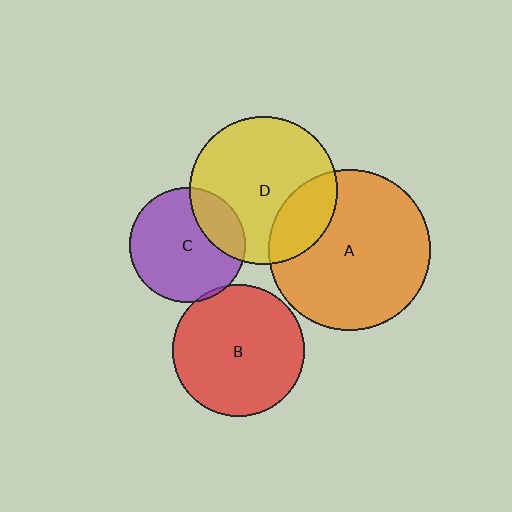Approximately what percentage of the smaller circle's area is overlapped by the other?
Approximately 25%.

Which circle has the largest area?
Circle A (orange).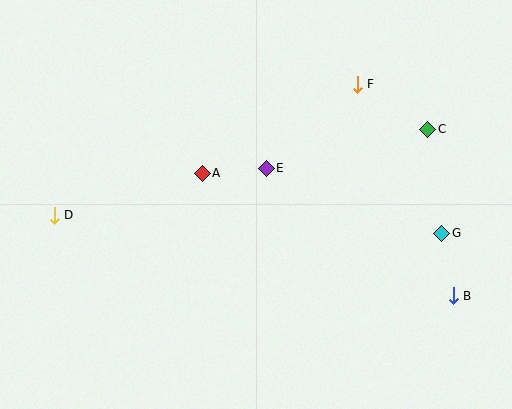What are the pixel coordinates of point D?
Point D is at (54, 215).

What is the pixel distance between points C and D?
The distance between C and D is 383 pixels.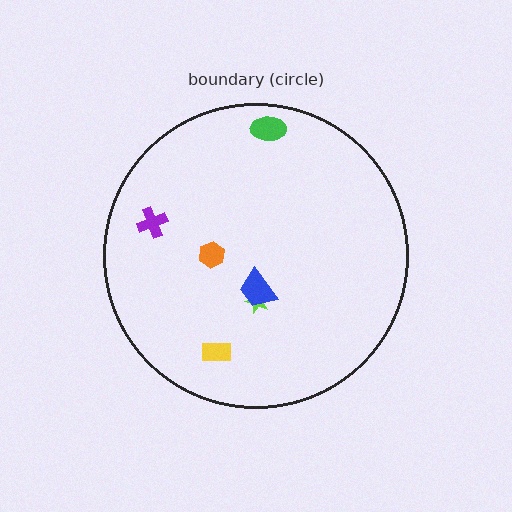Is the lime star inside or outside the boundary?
Inside.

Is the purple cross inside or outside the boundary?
Inside.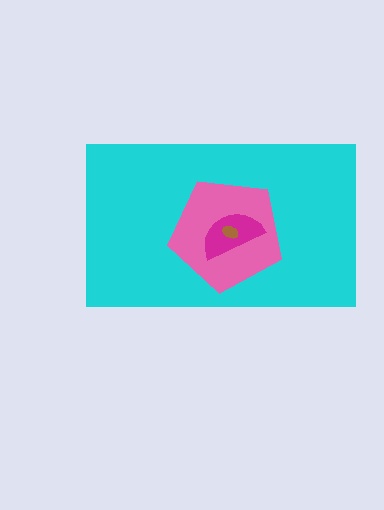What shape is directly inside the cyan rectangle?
The pink pentagon.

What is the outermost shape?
The cyan rectangle.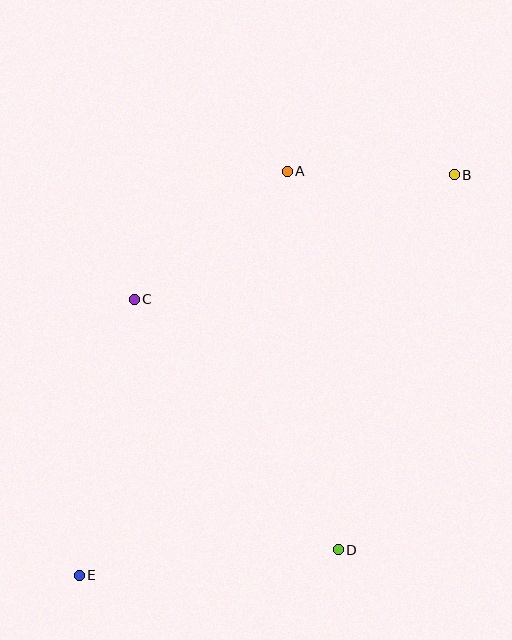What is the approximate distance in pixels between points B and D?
The distance between B and D is approximately 392 pixels.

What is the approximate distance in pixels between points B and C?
The distance between B and C is approximately 343 pixels.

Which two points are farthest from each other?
Points B and E are farthest from each other.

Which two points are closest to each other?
Points A and B are closest to each other.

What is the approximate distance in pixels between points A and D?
The distance between A and D is approximately 382 pixels.